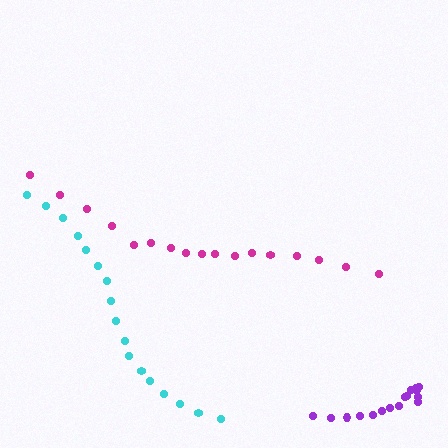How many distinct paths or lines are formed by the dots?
There are 3 distinct paths.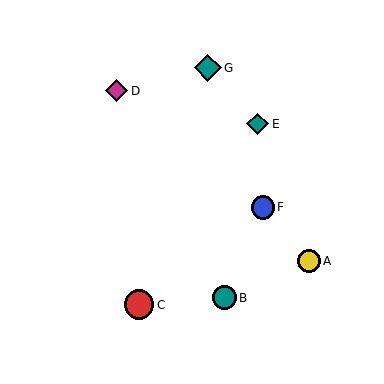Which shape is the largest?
The red circle (labeled C) is the largest.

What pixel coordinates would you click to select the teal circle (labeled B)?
Click at (224, 298) to select the teal circle B.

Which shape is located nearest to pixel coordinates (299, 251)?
The yellow circle (labeled A) at (309, 261) is nearest to that location.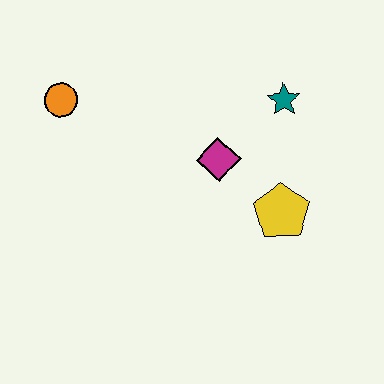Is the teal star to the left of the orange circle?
No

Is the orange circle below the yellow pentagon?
No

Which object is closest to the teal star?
The magenta diamond is closest to the teal star.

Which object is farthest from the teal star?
The orange circle is farthest from the teal star.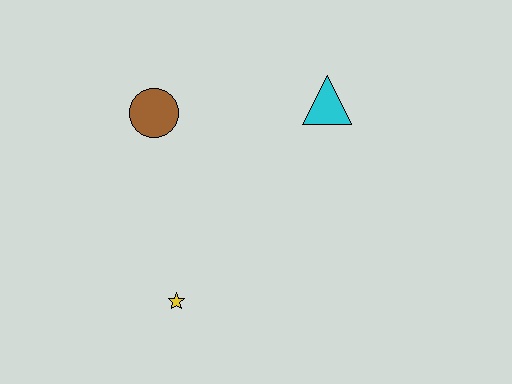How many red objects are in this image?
There are no red objects.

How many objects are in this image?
There are 3 objects.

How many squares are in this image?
There are no squares.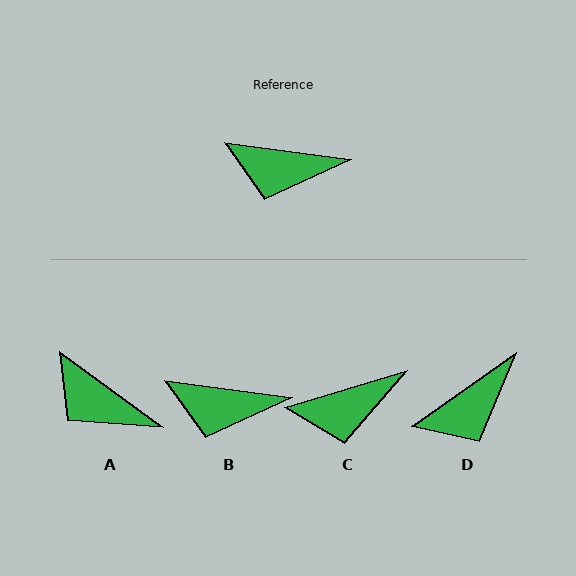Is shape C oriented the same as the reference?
No, it is off by about 24 degrees.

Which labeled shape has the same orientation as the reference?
B.